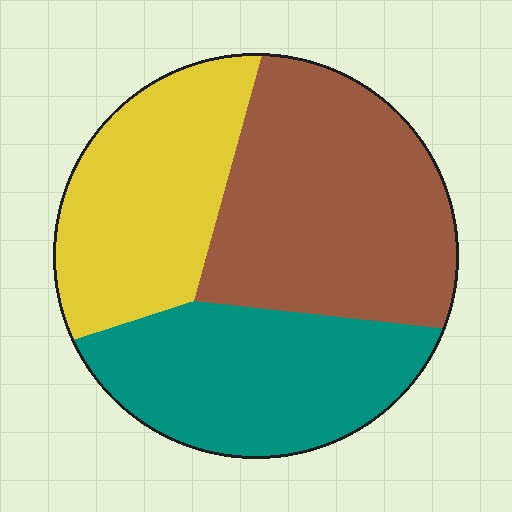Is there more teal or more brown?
Brown.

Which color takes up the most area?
Brown, at roughly 40%.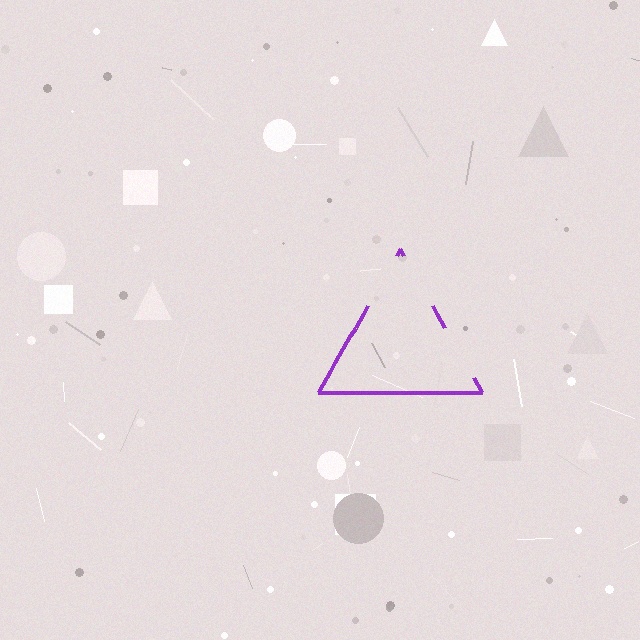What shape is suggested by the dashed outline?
The dashed outline suggests a triangle.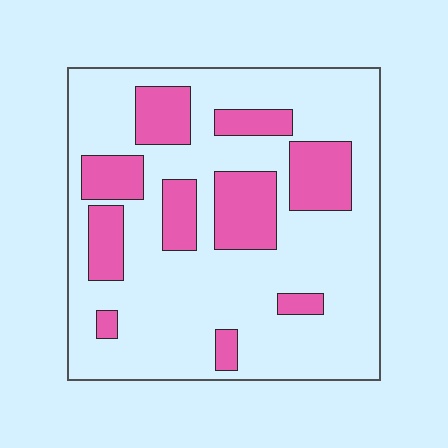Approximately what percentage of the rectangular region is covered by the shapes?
Approximately 25%.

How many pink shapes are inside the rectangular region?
10.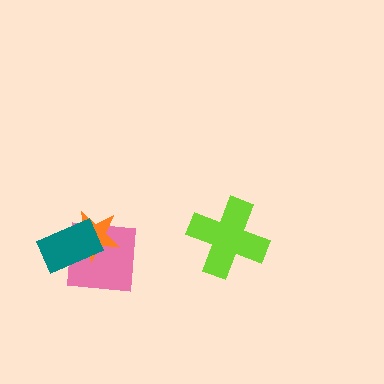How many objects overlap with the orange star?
2 objects overlap with the orange star.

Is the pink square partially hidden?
Yes, it is partially covered by another shape.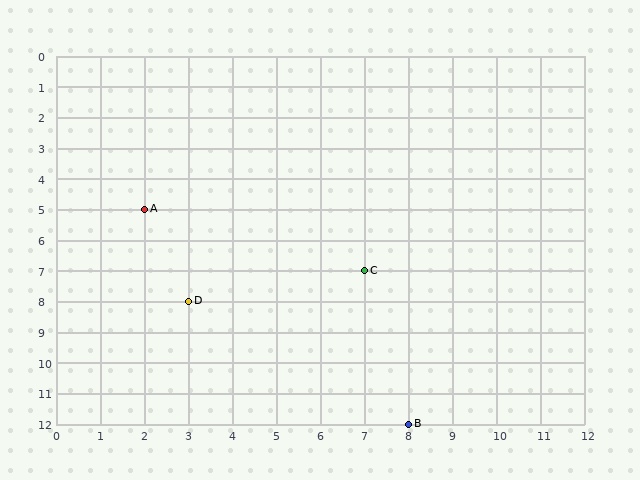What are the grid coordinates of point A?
Point A is at grid coordinates (2, 5).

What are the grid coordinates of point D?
Point D is at grid coordinates (3, 8).